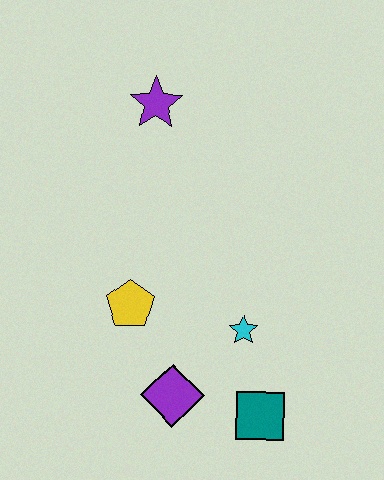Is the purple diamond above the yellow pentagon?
No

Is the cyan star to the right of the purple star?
Yes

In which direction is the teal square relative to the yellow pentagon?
The teal square is to the right of the yellow pentagon.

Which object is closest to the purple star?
The yellow pentagon is closest to the purple star.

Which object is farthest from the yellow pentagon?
The purple star is farthest from the yellow pentagon.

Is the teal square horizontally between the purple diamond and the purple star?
No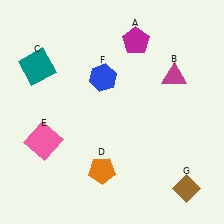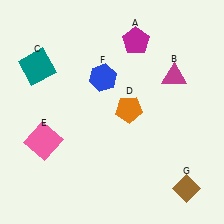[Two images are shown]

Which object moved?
The orange pentagon (D) moved up.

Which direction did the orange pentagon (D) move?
The orange pentagon (D) moved up.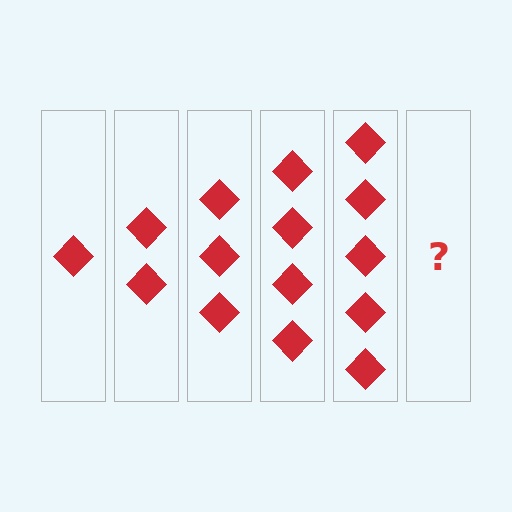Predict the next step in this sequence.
The next step is 6 diamonds.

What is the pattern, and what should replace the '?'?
The pattern is that each step adds one more diamond. The '?' should be 6 diamonds.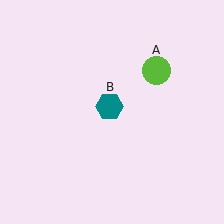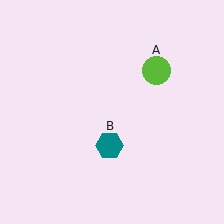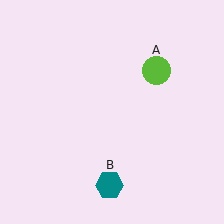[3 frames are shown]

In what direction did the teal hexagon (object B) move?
The teal hexagon (object B) moved down.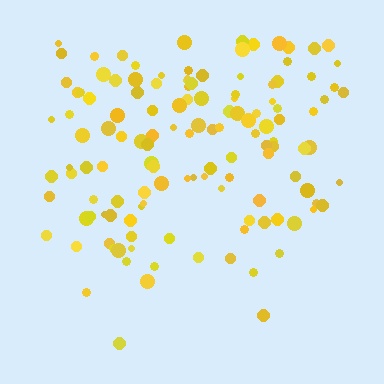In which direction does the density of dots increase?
From bottom to top, with the top side densest.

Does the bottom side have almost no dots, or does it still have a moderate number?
Still a moderate number, just noticeably fewer than the top.